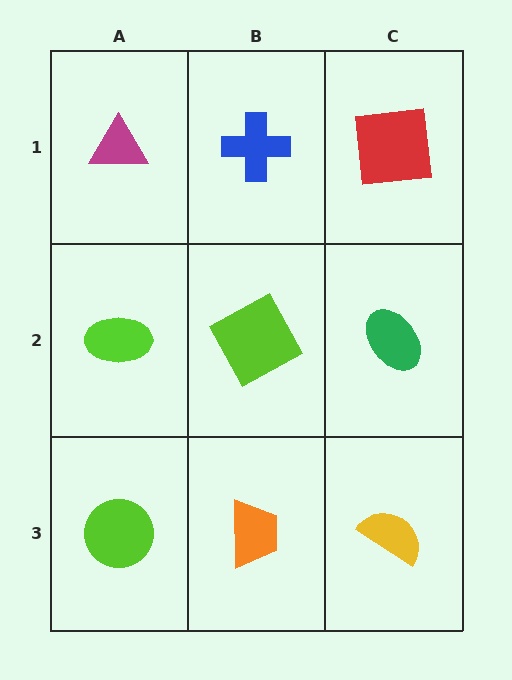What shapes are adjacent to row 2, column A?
A magenta triangle (row 1, column A), a lime circle (row 3, column A), a lime square (row 2, column B).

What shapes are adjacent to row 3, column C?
A green ellipse (row 2, column C), an orange trapezoid (row 3, column B).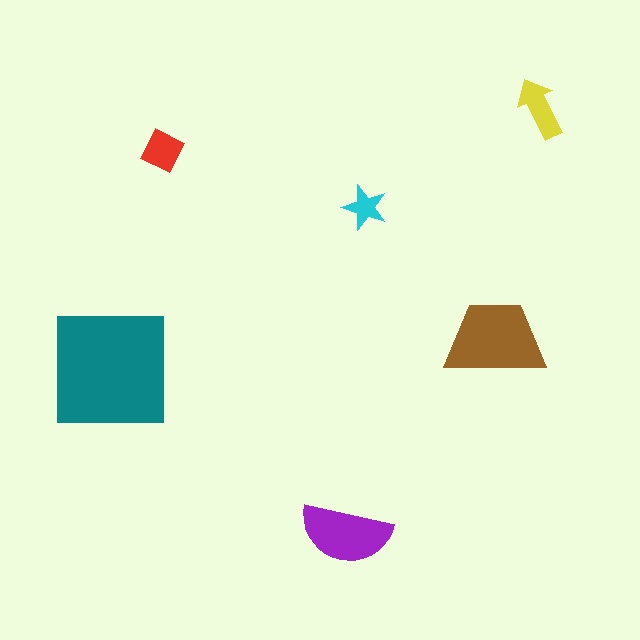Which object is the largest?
The teal square.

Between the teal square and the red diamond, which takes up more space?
The teal square.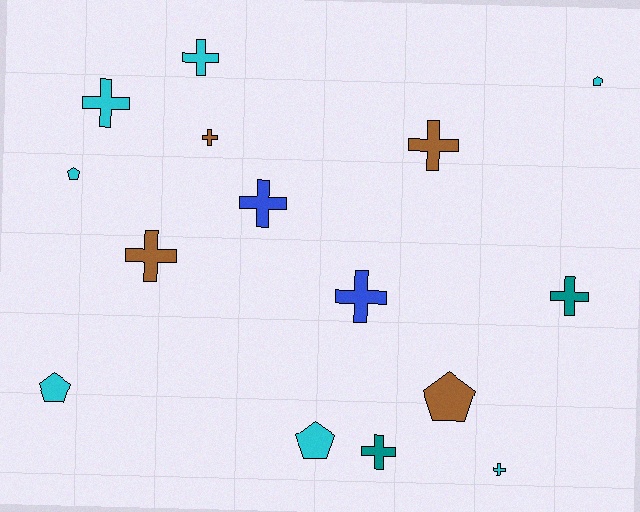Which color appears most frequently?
Cyan, with 7 objects.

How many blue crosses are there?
There are 2 blue crosses.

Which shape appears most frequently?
Cross, with 10 objects.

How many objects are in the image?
There are 15 objects.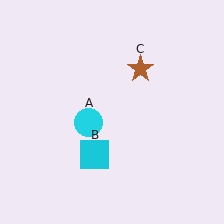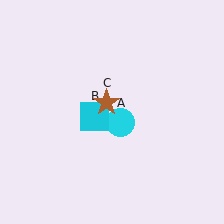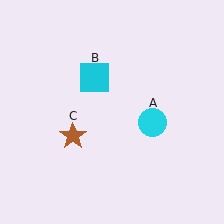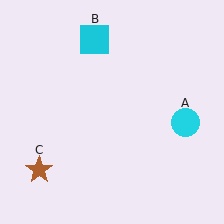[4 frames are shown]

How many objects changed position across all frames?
3 objects changed position: cyan circle (object A), cyan square (object B), brown star (object C).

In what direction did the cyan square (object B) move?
The cyan square (object B) moved up.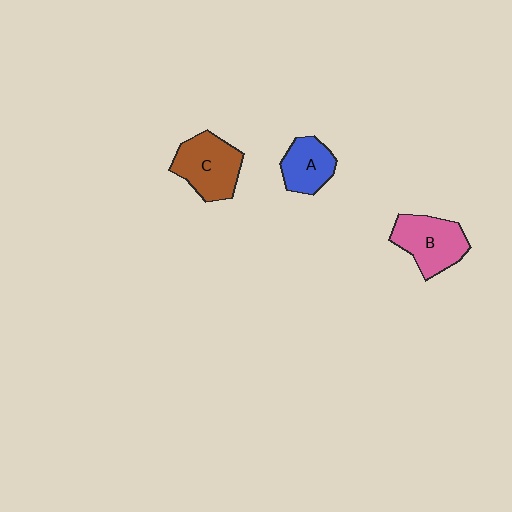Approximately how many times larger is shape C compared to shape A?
Approximately 1.4 times.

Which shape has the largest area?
Shape C (brown).